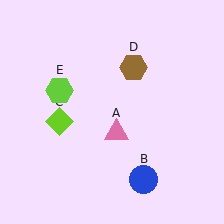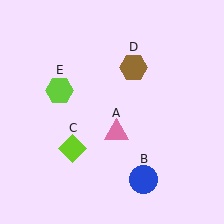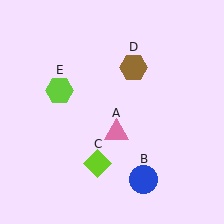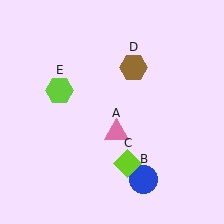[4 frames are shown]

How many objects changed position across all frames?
1 object changed position: lime diamond (object C).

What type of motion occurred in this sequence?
The lime diamond (object C) rotated counterclockwise around the center of the scene.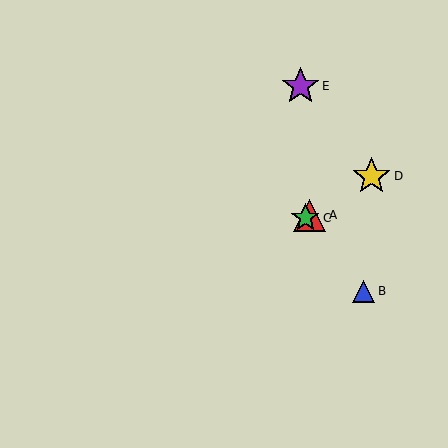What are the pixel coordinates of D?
Object D is at (372, 177).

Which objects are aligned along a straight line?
Objects A, C, D are aligned along a straight line.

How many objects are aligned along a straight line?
3 objects (A, C, D) are aligned along a straight line.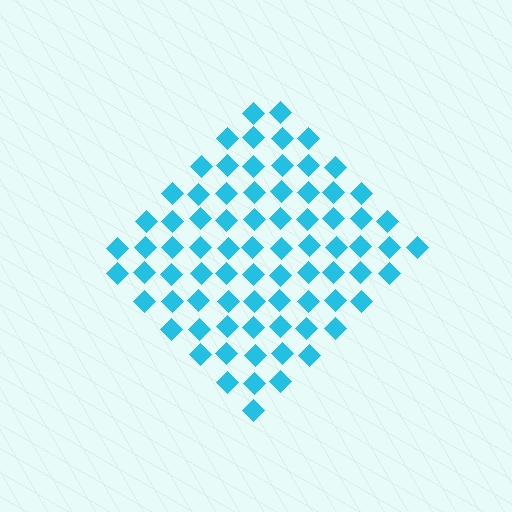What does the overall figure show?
The overall figure shows a diamond.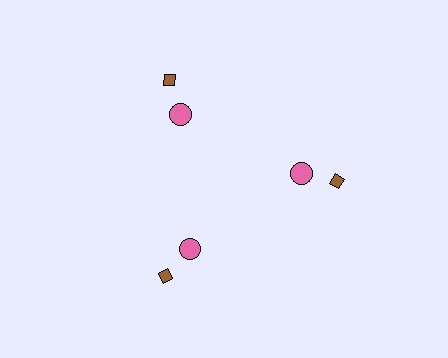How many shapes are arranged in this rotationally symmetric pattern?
There are 6 shapes, arranged in 3 groups of 2.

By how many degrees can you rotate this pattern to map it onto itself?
The pattern maps onto itself every 120 degrees of rotation.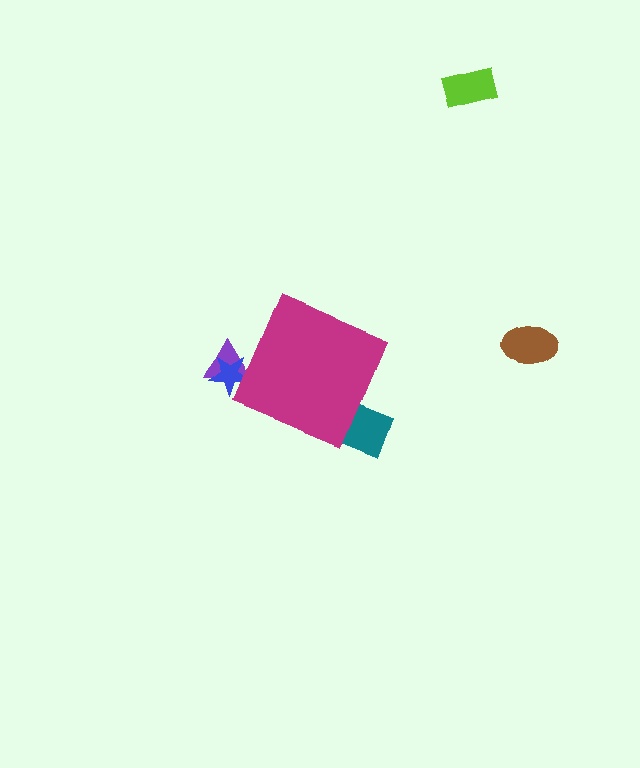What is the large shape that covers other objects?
A magenta diamond.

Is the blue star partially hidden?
Yes, the blue star is partially hidden behind the magenta diamond.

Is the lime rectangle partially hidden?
No, the lime rectangle is fully visible.